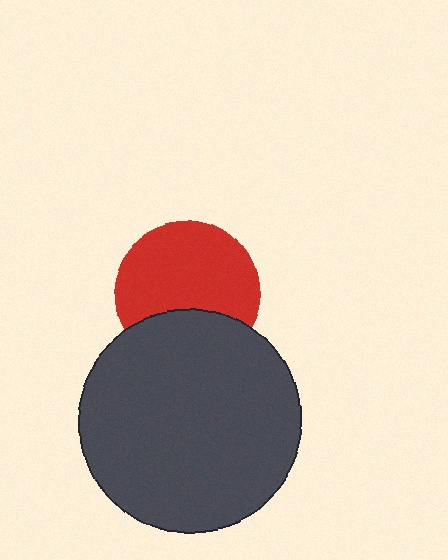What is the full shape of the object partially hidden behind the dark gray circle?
The partially hidden object is a red circle.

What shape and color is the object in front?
The object in front is a dark gray circle.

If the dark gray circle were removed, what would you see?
You would see the complete red circle.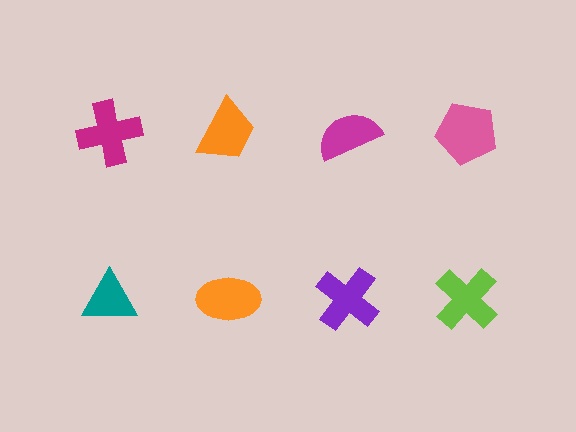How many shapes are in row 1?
4 shapes.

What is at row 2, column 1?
A teal triangle.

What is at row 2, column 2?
An orange ellipse.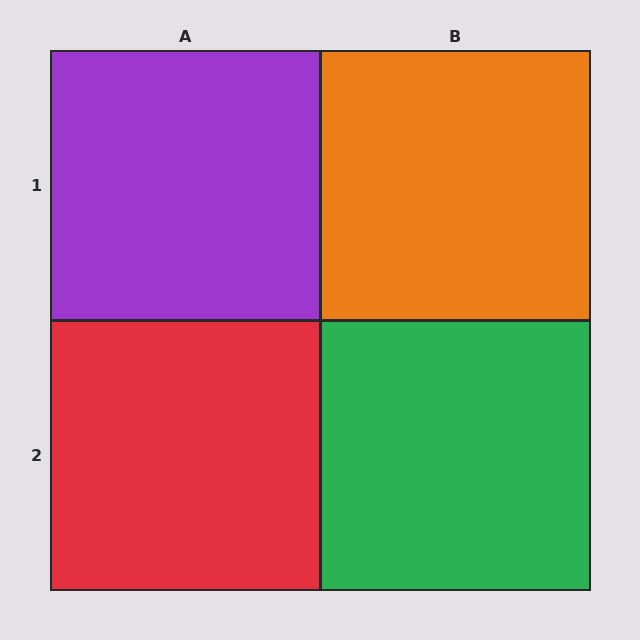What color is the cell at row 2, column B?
Green.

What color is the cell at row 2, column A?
Red.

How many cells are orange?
1 cell is orange.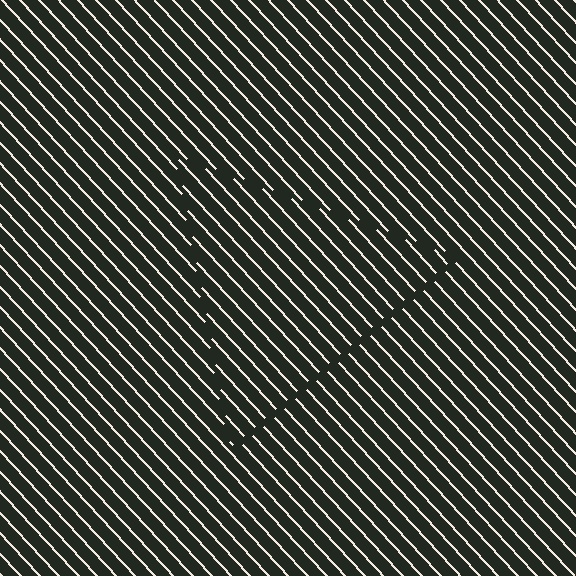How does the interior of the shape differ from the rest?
The interior of the shape contains the same grating, shifted by half a period — the contour is defined by the phase discontinuity where line-ends from the inner and outer gratings abut.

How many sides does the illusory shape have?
3 sides — the line-ends trace a triangle.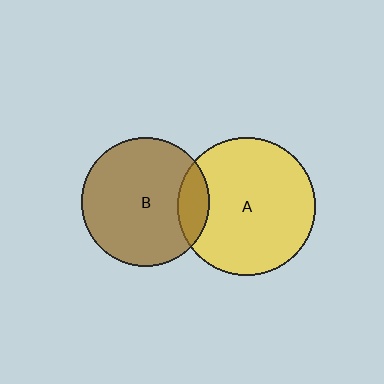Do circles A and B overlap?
Yes.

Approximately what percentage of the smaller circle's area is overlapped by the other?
Approximately 15%.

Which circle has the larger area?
Circle A (yellow).